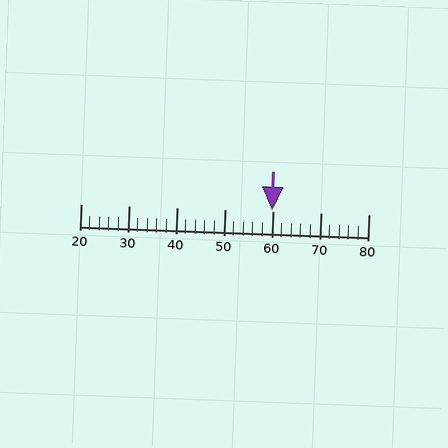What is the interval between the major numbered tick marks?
The major tick marks are spaced 10 units apart.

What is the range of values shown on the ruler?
The ruler shows values from 20 to 80.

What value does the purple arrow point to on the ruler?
The purple arrow points to approximately 60.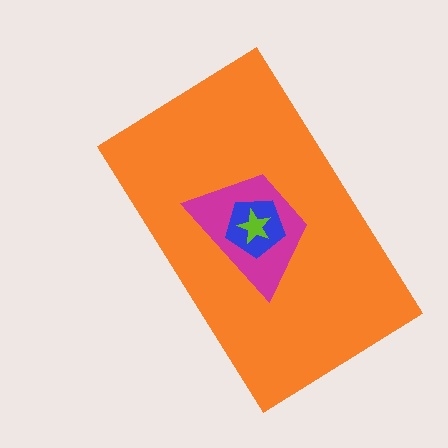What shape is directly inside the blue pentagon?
The lime star.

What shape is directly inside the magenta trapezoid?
The blue pentagon.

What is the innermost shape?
The lime star.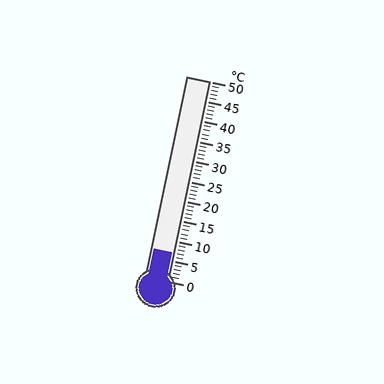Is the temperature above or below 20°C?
The temperature is below 20°C.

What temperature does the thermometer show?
The thermometer shows approximately 7°C.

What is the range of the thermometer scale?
The thermometer scale ranges from 0°C to 50°C.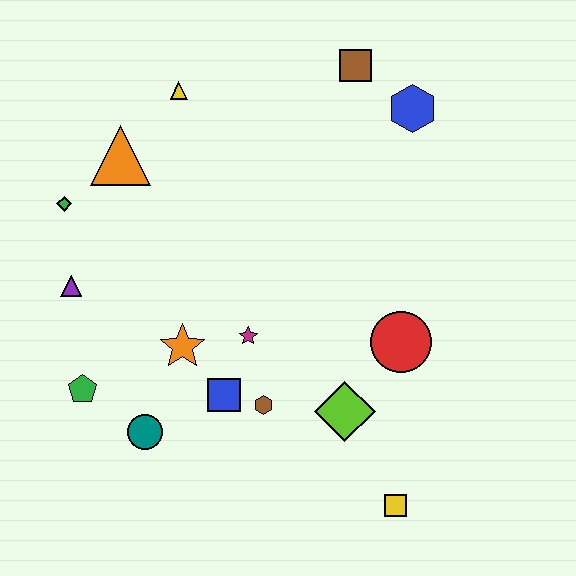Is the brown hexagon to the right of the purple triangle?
Yes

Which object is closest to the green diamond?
The orange triangle is closest to the green diamond.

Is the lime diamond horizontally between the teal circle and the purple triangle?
No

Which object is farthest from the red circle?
The green diamond is farthest from the red circle.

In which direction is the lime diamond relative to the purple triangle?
The lime diamond is to the right of the purple triangle.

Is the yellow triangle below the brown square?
Yes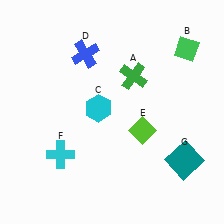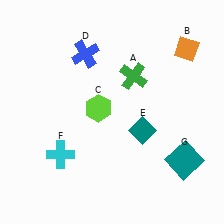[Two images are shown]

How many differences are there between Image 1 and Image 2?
There are 3 differences between the two images.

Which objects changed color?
B changed from green to orange. C changed from cyan to lime. E changed from lime to teal.